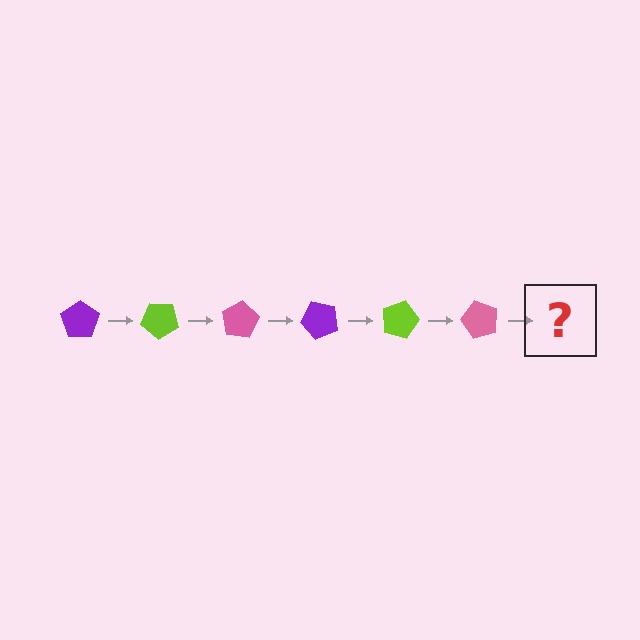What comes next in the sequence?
The next element should be a purple pentagon, rotated 240 degrees from the start.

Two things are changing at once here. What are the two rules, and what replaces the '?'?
The two rules are that it rotates 40 degrees each step and the color cycles through purple, lime, and pink. The '?' should be a purple pentagon, rotated 240 degrees from the start.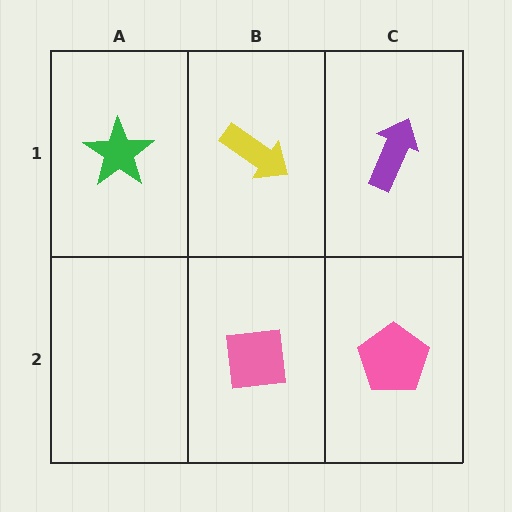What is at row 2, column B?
A pink square.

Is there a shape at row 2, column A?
No, that cell is empty.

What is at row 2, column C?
A pink pentagon.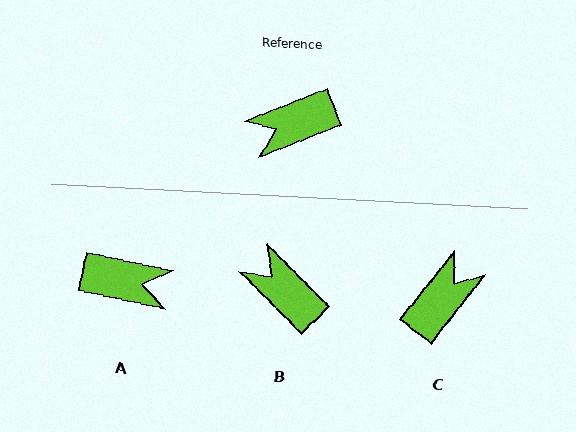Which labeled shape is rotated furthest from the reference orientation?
C, about 150 degrees away.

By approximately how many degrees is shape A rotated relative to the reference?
Approximately 146 degrees counter-clockwise.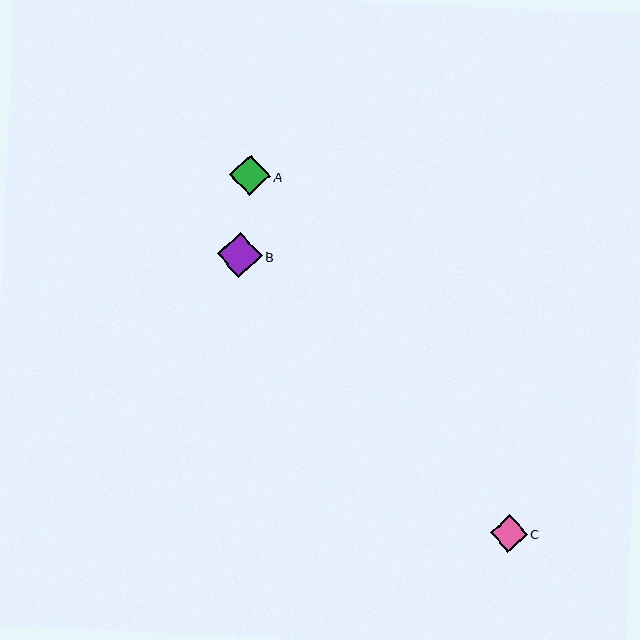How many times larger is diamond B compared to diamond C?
Diamond B is approximately 1.2 times the size of diamond C.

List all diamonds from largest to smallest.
From largest to smallest: B, A, C.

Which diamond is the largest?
Diamond B is the largest with a size of approximately 45 pixels.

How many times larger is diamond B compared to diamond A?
Diamond B is approximately 1.1 times the size of diamond A.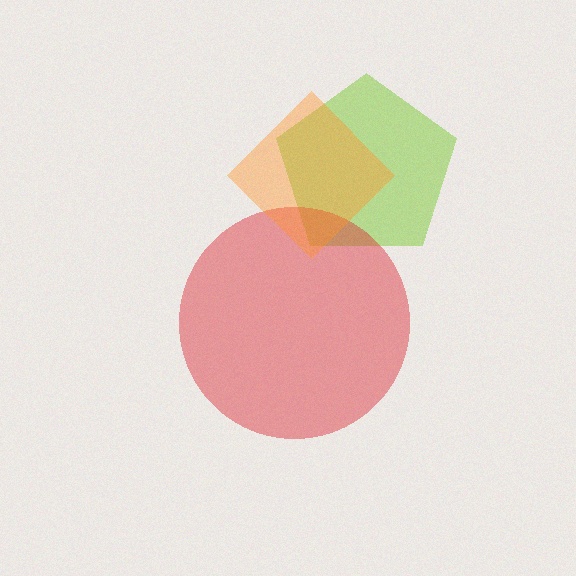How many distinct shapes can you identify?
There are 3 distinct shapes: a lime pentagon, a red circle, an orange diamond.